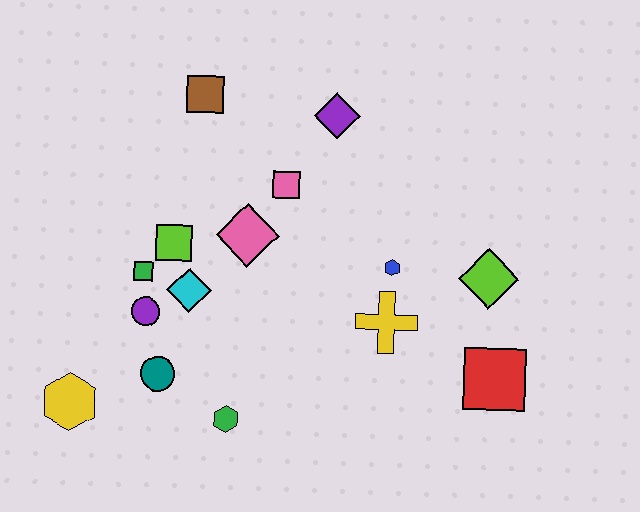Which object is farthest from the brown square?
The red square is farthest from the brown square.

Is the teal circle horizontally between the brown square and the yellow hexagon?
Yes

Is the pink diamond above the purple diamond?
No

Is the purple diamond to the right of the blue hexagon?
No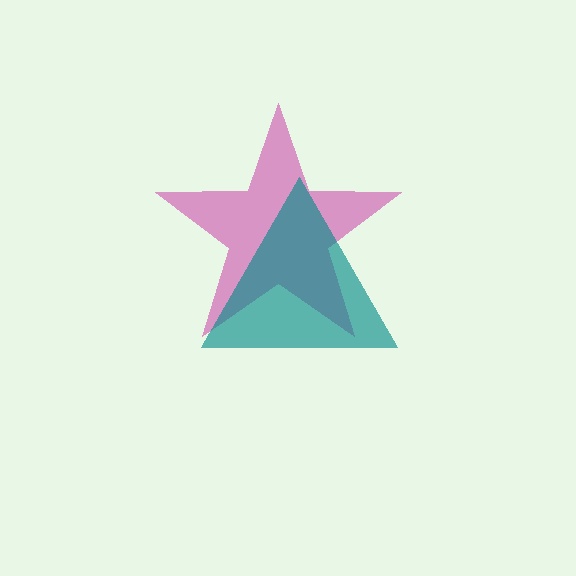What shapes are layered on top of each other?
The layered shapes are: a magenta star, a teal triangle.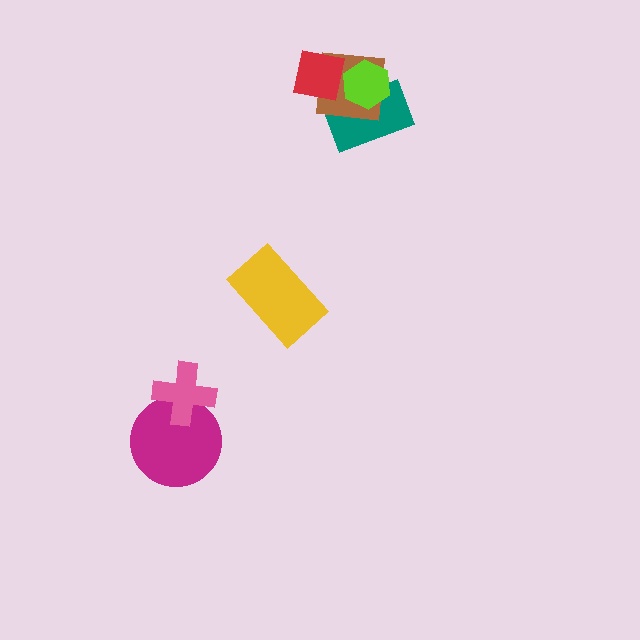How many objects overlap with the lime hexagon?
3 objects overlap with the lime hexagon.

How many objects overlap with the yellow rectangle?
0 objects overlap with the yellow rectangle.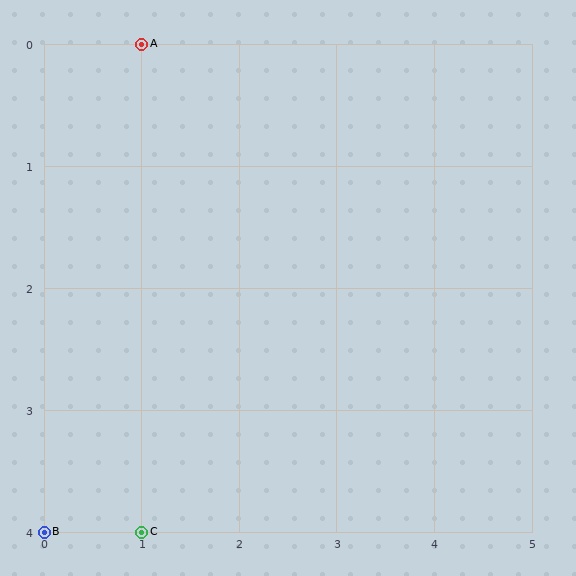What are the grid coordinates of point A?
Point A is at grid coordinates (1, 0).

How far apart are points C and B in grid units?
Points C and B are 1 column apart.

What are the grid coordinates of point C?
Point C is at grid coordinates (1, 4).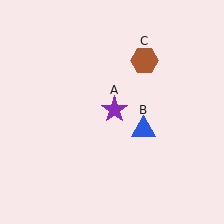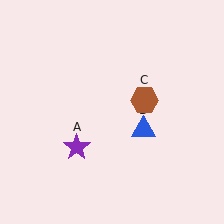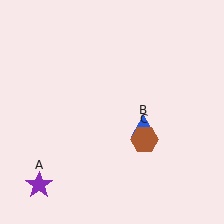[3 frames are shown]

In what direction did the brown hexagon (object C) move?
The brown hexagon (object C) moved down.